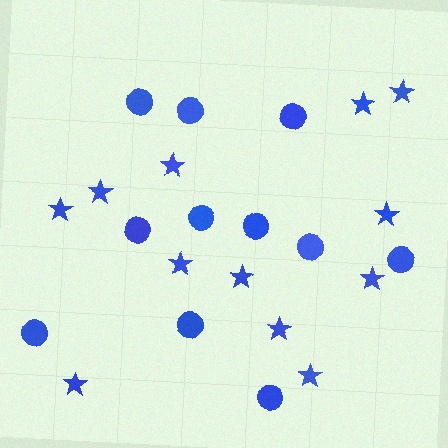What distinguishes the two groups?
There are 2 groups: one group of stars (12) and one group of circles (11).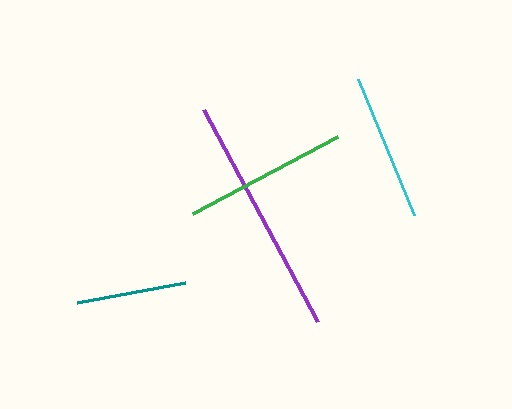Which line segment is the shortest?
The teal line is the shortest at approximately 109 pixels.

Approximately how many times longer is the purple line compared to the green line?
The purple line is approximately 1.5 times the length of the green line.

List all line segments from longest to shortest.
From longest to shortest: purple, green, cyan, teal.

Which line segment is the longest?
The purple line is the longest at approximately 240 pixels.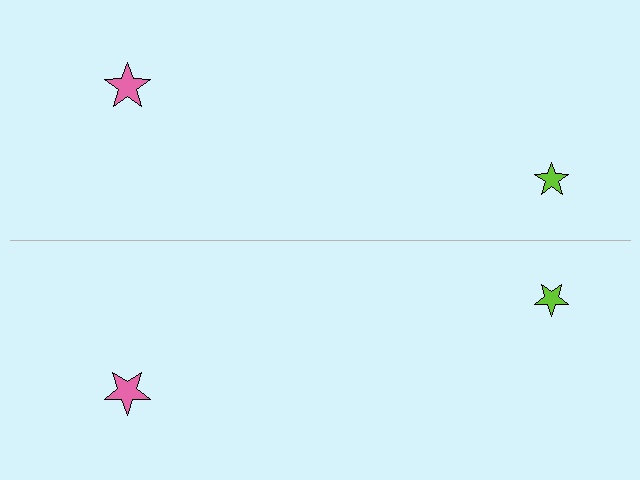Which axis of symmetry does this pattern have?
The pattern has a horizontal axis of symmetry running through the center of the image.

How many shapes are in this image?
There are 4 shapes in this image.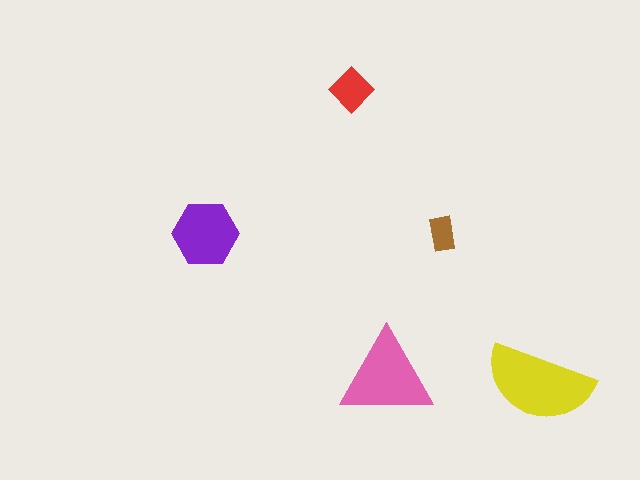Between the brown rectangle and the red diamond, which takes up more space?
The red diamond.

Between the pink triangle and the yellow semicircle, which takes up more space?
The yellow semicircle.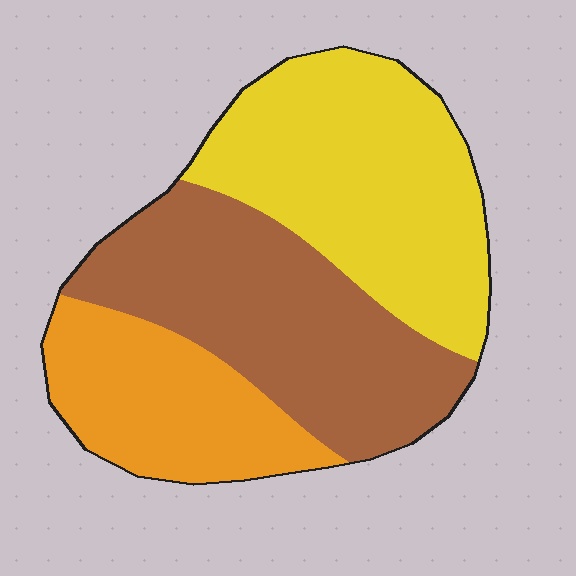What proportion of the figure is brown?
Brown covers 38% of the figure.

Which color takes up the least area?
Orange, at roughly 25%.